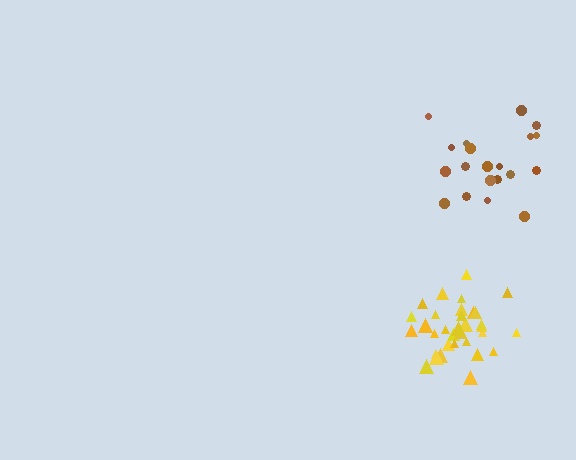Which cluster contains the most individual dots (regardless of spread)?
Yellow (34).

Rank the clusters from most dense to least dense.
yellow, brown.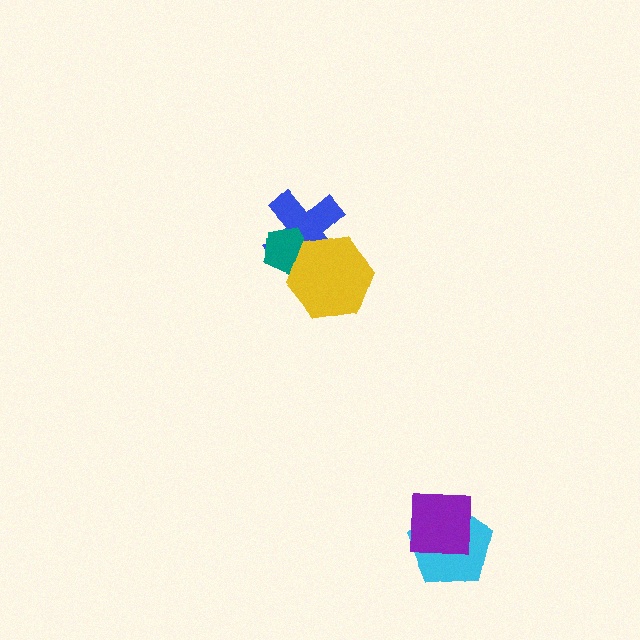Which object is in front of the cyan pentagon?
The purple square is in front of the cyan pentagon.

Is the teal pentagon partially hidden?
Yes, it is partially covered by another shape.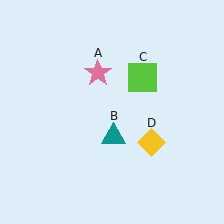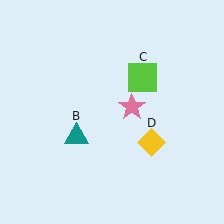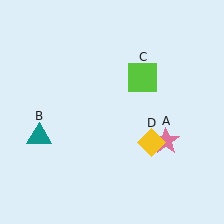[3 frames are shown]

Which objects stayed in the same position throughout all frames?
Lime square (object C) and yellow diamond (object D) remained stationary.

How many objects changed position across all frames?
2 objects changed position: pink star (object A), teal triangle (object B).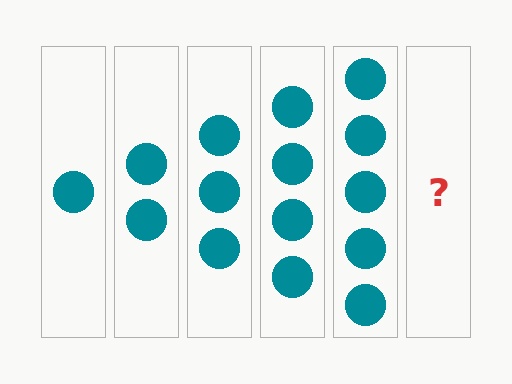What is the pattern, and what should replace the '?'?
The pattern is that each step adds one more circle. The '?' should be 6 circles.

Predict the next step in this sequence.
The next step is 6 circles.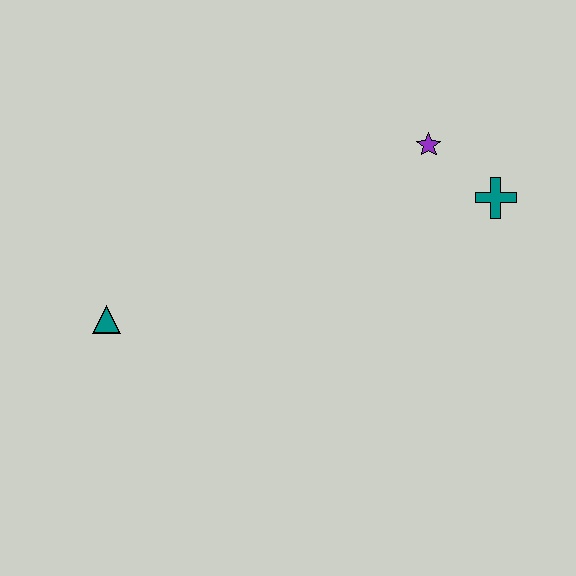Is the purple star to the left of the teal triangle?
No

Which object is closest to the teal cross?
The purple star is closest to the teal cross.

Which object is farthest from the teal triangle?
The teal cross is farthest from the teal triangle.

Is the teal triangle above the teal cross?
No